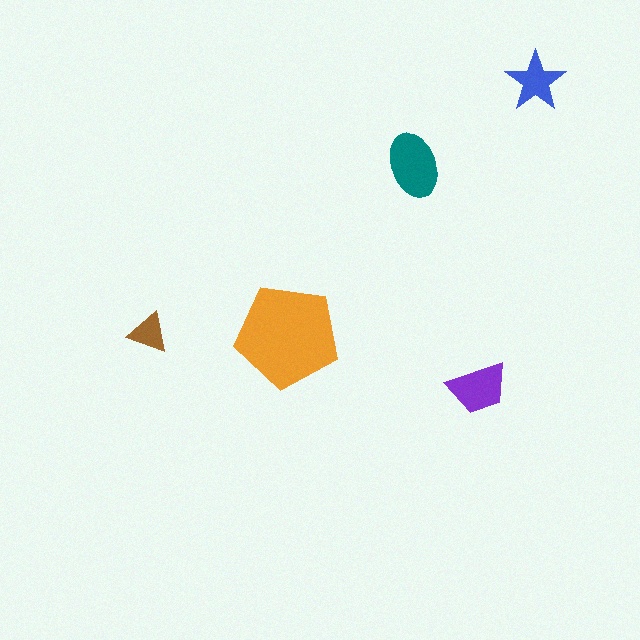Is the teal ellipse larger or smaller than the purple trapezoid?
Larger.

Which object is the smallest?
The brown triangle.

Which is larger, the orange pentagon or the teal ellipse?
The orange pentagon.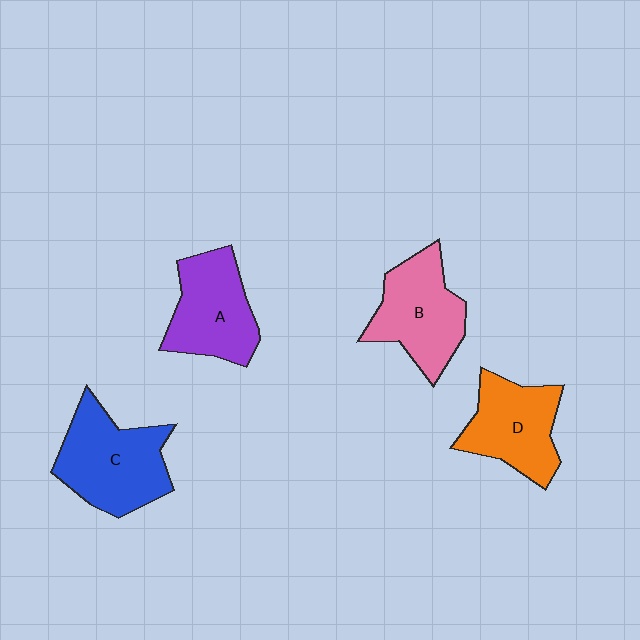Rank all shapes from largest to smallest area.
From largest to smallest: C (blue), B (pink), A (purple), D (orange).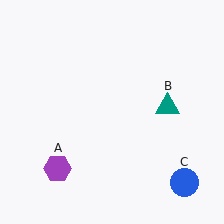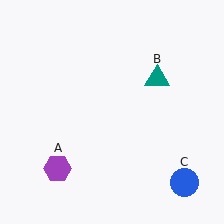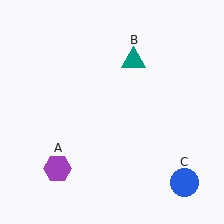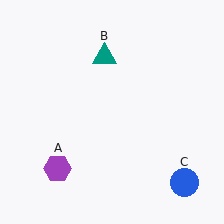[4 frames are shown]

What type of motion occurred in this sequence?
The teal triangle (object B) rotated counterclockwise around the center of the scene.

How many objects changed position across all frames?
1 object changed position: teal triangle (object B).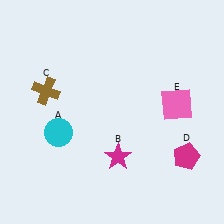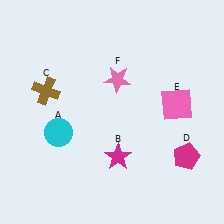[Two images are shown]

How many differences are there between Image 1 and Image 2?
There is 1 difference between the two images.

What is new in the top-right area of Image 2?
A pink star (F) was added in the top-right area of Image 2.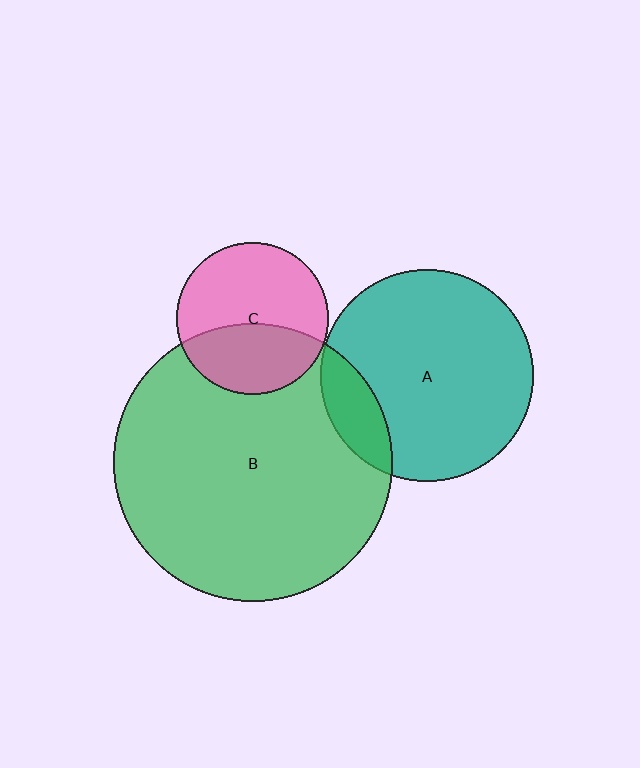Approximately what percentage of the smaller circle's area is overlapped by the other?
Approximately 15%.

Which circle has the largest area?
Circle B (green).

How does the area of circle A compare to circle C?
Approximately 2.0 times.